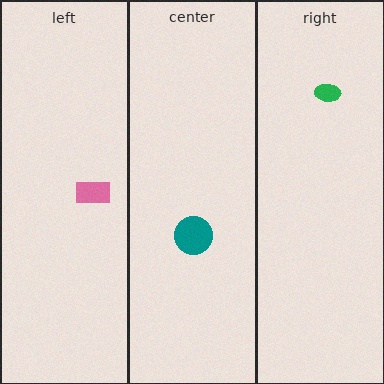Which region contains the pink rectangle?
The left region.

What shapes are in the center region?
The teal circle.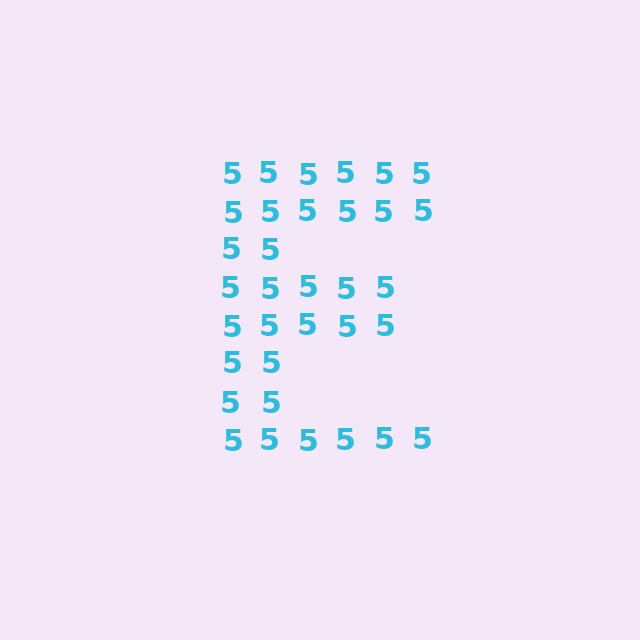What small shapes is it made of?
It is made of small digit 5's.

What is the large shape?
The large shape is the letter E.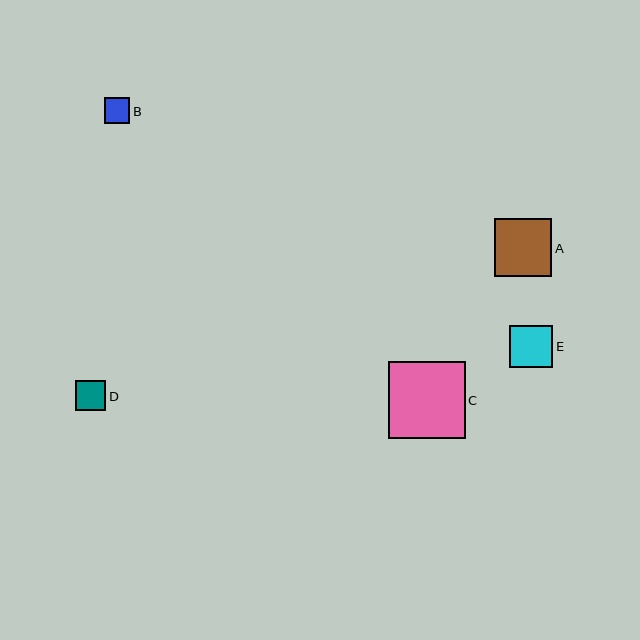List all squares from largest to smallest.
From largest to smallest: C, A, E, D, B.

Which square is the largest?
Square C is the largest with a size of approximately 77 pixels.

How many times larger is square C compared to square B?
Square C is approximately 3.0 times the size of square B.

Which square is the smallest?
Square B is the smallest with a size of approximately 26 pixels.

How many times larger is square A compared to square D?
Square A is approximately 1.9 times the size of square D.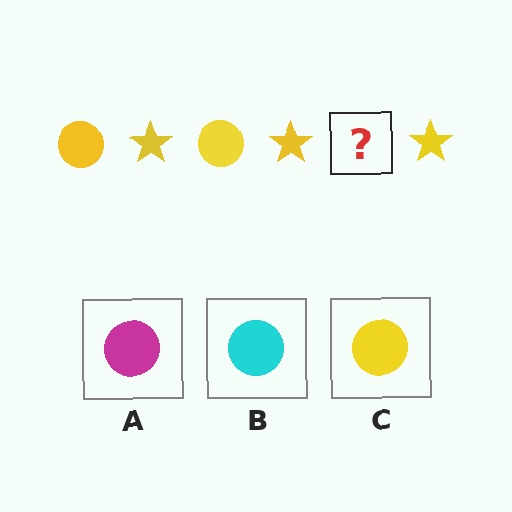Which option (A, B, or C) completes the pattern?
C.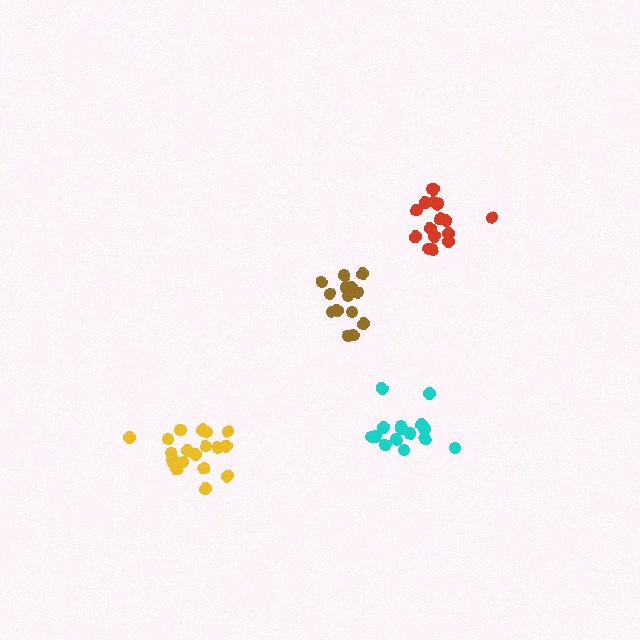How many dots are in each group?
Group 1: 19 dots, Group 2: 16 dots, Group 3: 14 dots, Group 4: 16 dots (65 total).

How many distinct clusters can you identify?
There are 4 distinct clusters.